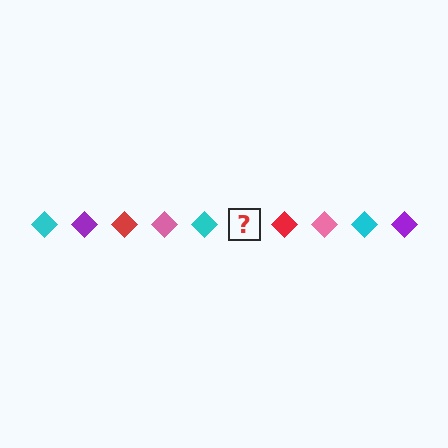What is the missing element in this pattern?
The missing element is a purple diamond.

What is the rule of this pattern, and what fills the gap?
The rule is that the pattern cycles through cyan, purple, red, pink diamonds. The gap should be filled with a purple diamond.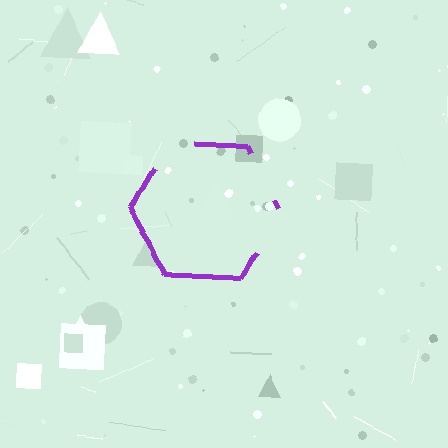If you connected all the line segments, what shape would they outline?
They would outline a hexagon.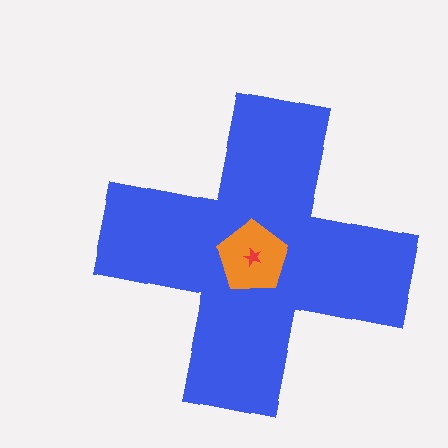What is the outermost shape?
The blue cross.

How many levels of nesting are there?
3.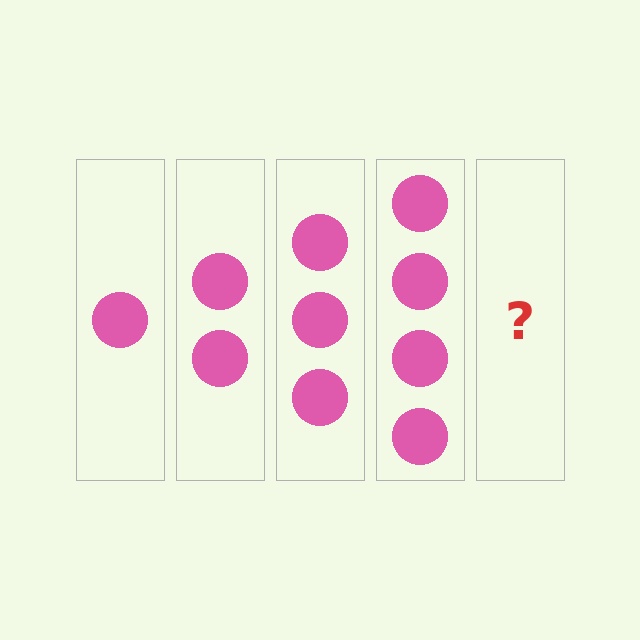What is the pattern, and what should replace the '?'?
The pattern is that each step adds one more circle. The '?' should be 5 circles.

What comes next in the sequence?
The next element should be 5 circles.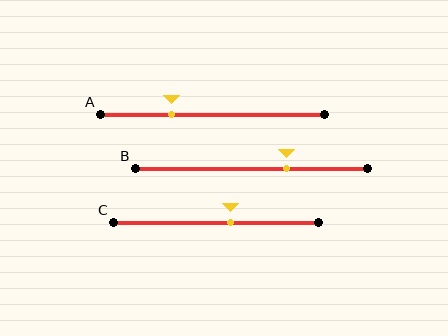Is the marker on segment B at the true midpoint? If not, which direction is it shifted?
No, the marker on segment B is shifted to the right by about 15% of the segment length.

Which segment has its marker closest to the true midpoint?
Segment C has its marker closest to the true midpoint.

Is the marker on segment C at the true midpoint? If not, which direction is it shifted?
No, the marker on segment C is shifted to the right by about 7% of the segment length.